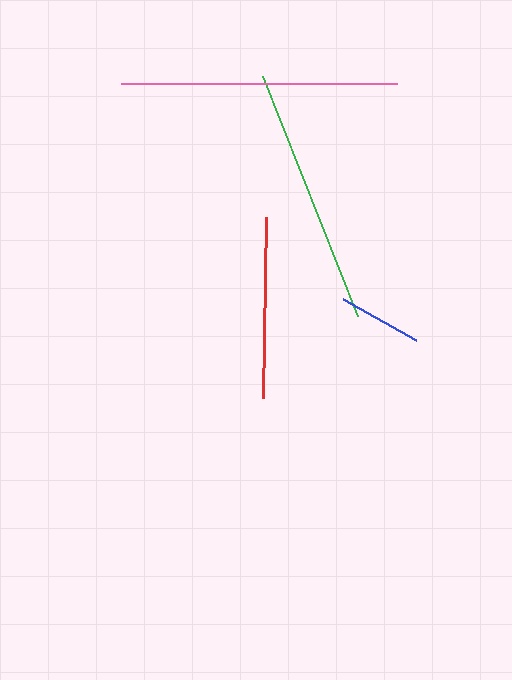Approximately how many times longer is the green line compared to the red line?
The green line is approximately 1.4 times the length of the red line.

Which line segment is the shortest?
The blue line is the shortest at approximately 84 pixels.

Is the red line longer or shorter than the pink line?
The pink line is longer than the red line.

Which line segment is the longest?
The pink line is the longest at approximately 277 pixels.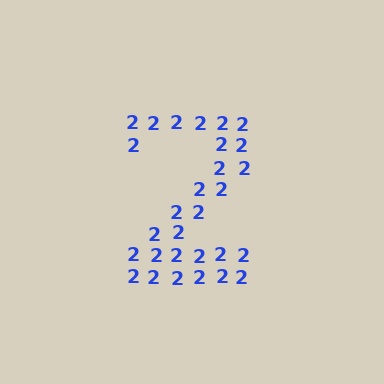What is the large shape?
The large shape is the digit 2.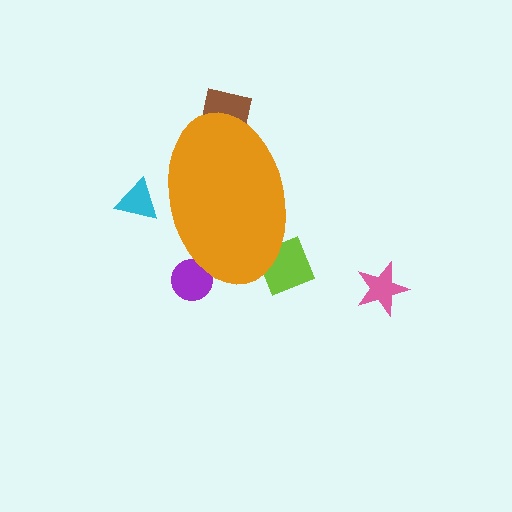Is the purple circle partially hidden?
Yes, the purple circle is partially hidden behind the orange ellipse.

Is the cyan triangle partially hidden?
Yes, the cyan triangle is partially hidden behind the orange ellipse.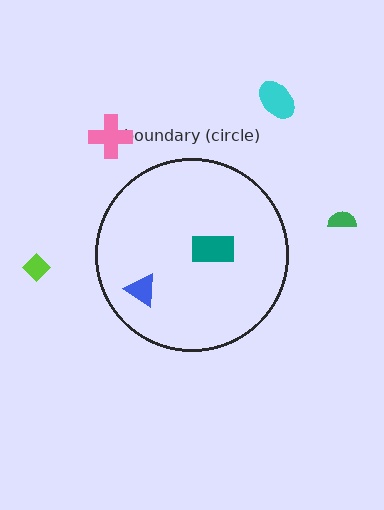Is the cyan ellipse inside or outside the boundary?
Outside.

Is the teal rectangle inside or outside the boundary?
Inside.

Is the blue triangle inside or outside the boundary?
Inside.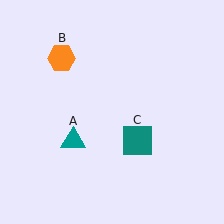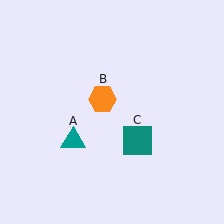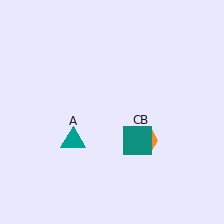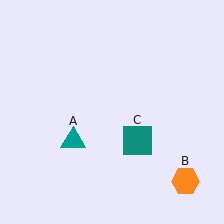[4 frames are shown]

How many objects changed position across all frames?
1 object changed position: orange hexagon (object B).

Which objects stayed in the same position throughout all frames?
Teal triangle (object A) and teal square (object C) remained stationary.